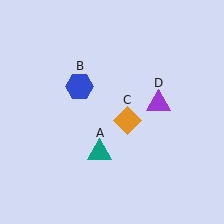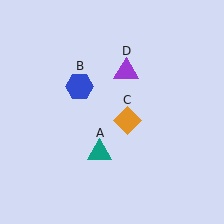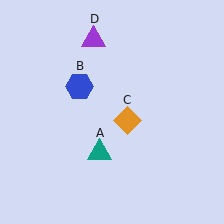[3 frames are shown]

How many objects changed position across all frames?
1 object changed position: purple triangle (object D).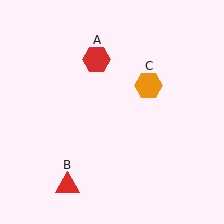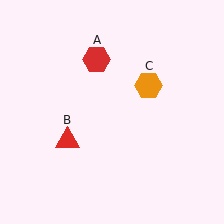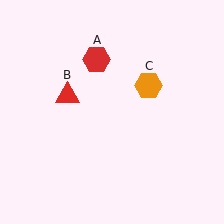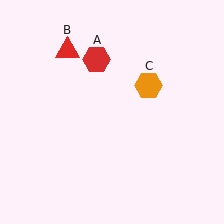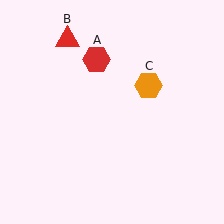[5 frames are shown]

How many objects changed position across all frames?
1 object changed position: red triangle (object B).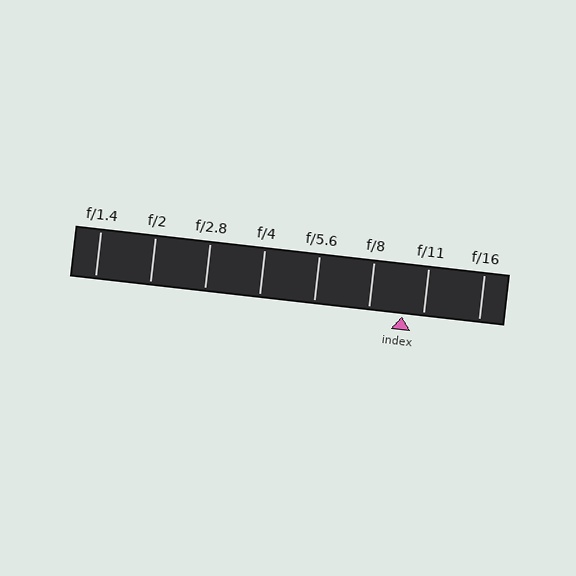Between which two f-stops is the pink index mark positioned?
The index mark is between f/8 and f/11.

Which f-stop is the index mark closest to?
The index mark is closest to f/11.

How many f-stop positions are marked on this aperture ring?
There are 8 f-stop positions marked.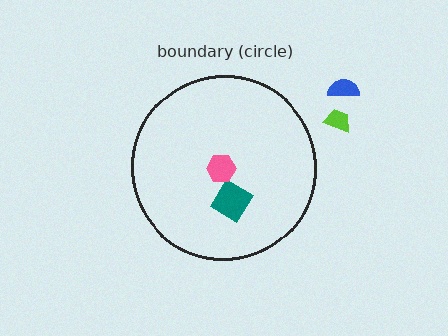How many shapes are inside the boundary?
2 inside, 2 outside.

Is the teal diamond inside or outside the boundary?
Inside.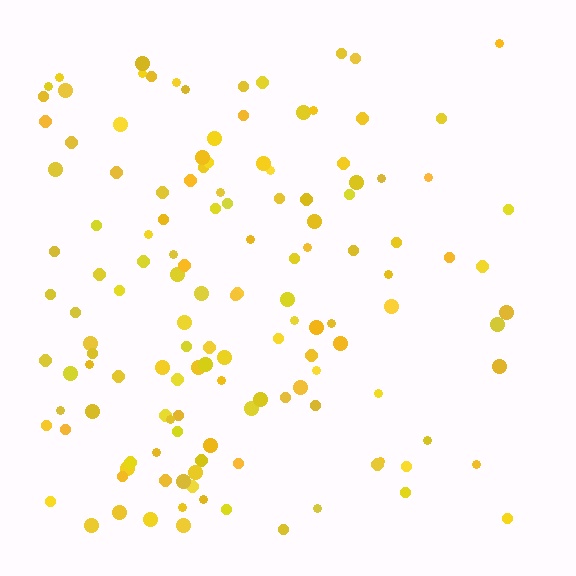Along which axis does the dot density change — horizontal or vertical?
Horizontal.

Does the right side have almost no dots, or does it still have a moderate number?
Still a moderate number, just noticeably fewer than the left.